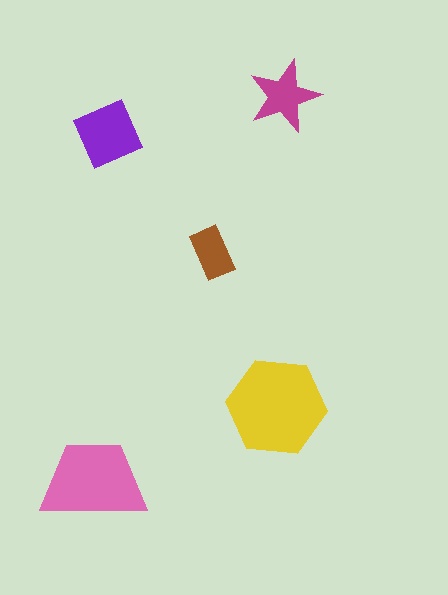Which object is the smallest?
The brown rectangle.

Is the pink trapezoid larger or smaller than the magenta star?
Larger.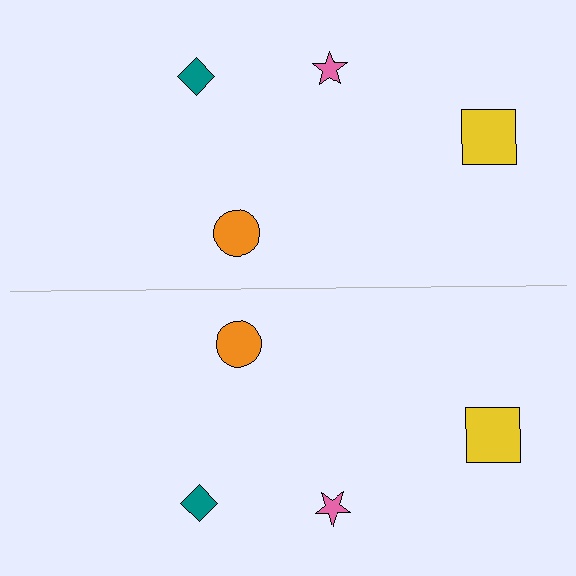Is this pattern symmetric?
Yes, this pattern has bilateral (reflection) symmetry.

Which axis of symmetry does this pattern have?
The pattern has a horizontal axis of symmetry running through the center of the image.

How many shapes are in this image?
There are 8 shapes in this image.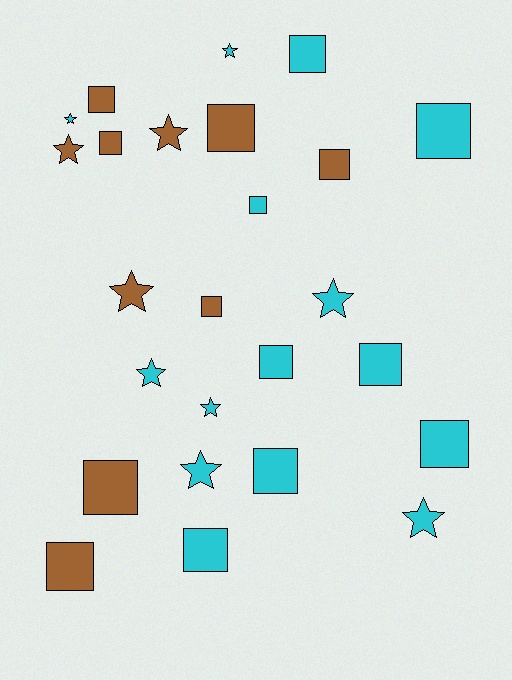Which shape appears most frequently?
Square, with 15 objects.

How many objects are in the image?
There are 25 objects.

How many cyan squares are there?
There are 8 cyan squares.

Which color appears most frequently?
Cyan, with 15 objects.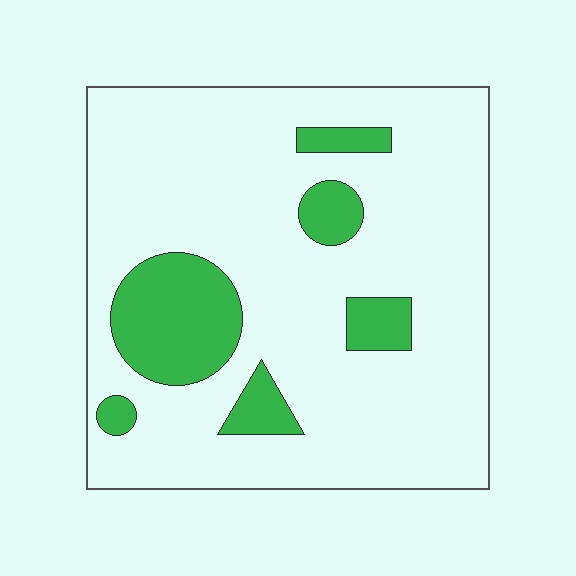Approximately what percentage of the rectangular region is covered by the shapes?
Approximately 15%.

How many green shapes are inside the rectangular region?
6.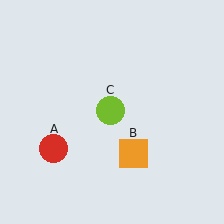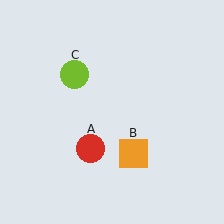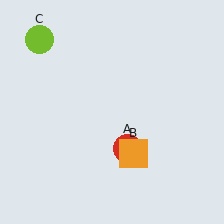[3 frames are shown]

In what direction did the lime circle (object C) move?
The lime circle (object C) moved up and to the left.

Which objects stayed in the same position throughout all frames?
Orange square (object B) remained stationary.